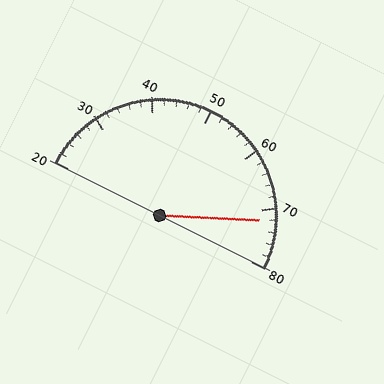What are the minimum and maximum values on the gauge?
The gauge ranges from 20 to 80.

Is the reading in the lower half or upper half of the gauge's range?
The reading is in the upper half of the range (20 to 80).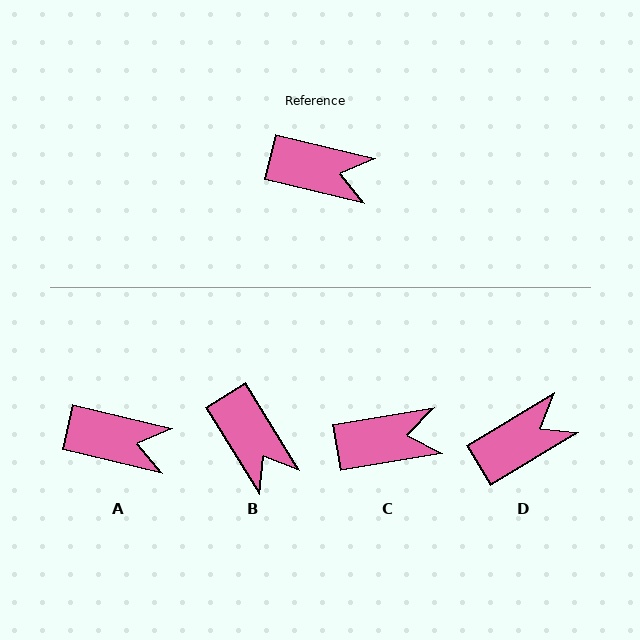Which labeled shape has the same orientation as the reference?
A.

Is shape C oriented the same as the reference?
No, it is off by about 23 degrees.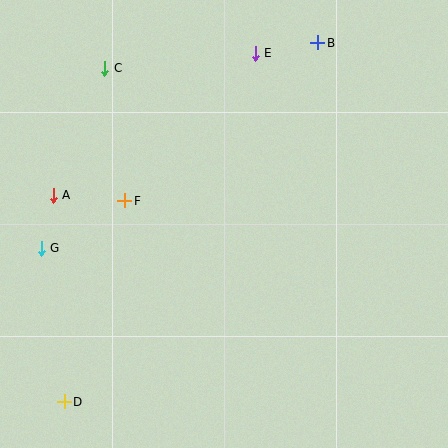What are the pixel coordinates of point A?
Point A is at (53, 195).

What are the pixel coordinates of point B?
Point B is at (318, 43).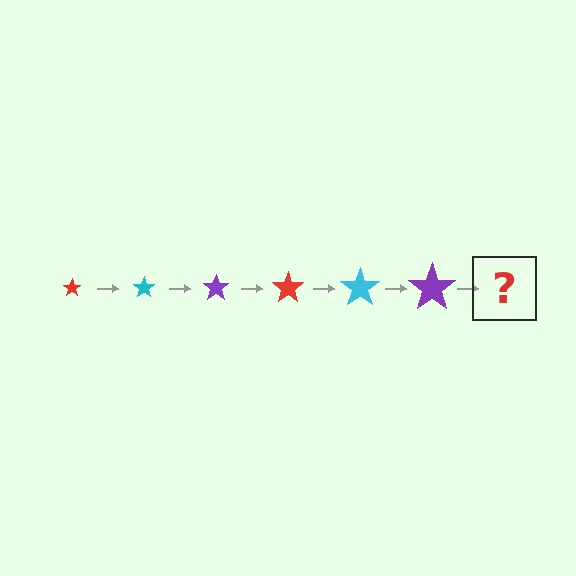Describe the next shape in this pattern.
It should be a red star, larger than the previous one.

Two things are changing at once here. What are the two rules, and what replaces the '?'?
The two rules are that the star grows larger each step and the color cycles through red, cyan, and purple. The '?' should be a red star, larger than the previous one.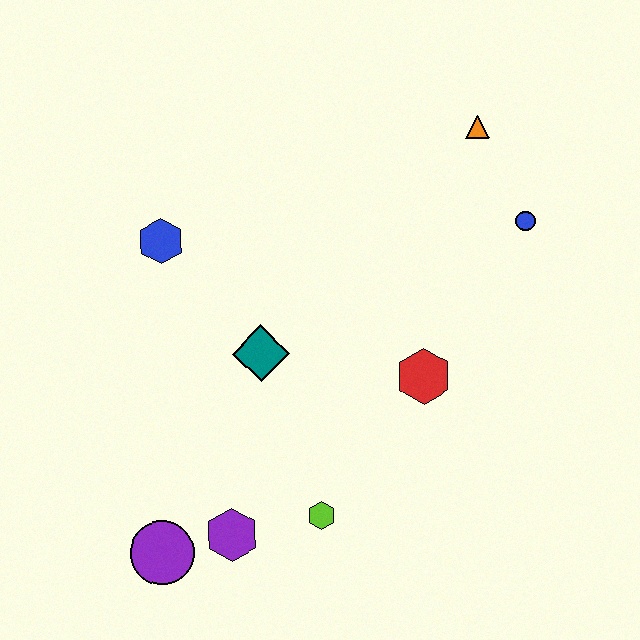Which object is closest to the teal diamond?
The blue hexagon is closest to the teal diamond.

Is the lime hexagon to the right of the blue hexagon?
Yes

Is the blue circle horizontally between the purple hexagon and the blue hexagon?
No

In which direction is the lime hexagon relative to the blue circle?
The lime hexagon is below the blue circle.